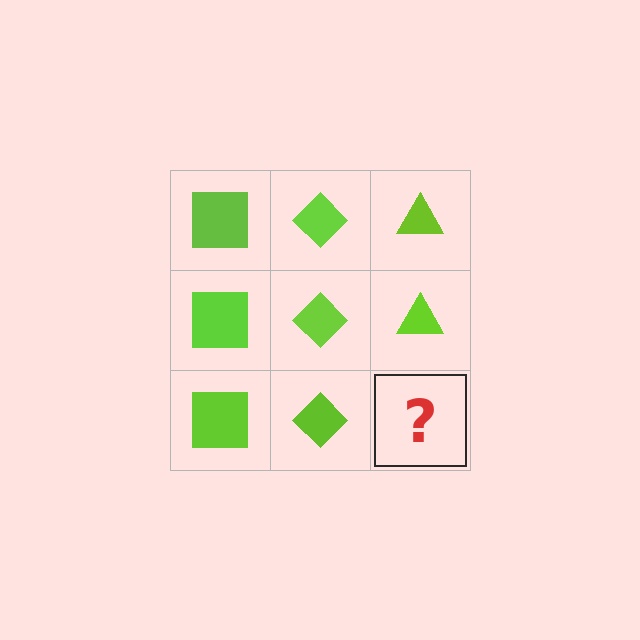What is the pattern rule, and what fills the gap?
The rule is that each column has a consistent shape. The gap should be filled with a lime triangle.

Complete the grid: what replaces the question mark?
The question mark should be replaced with a lime triangle.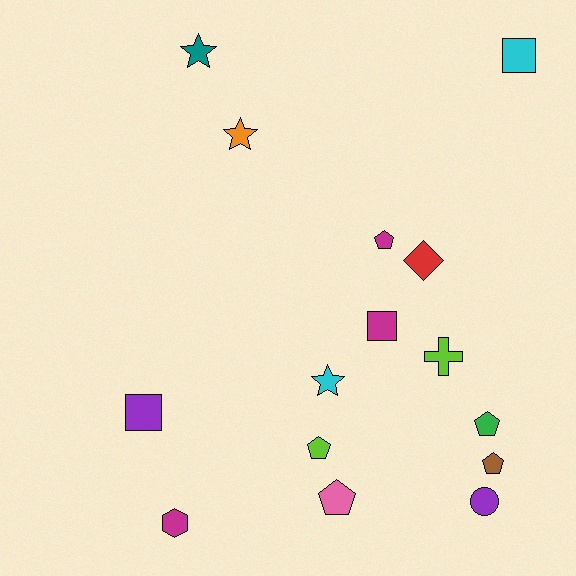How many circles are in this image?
There is 1 circle.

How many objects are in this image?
There are 15 objects.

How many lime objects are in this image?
There are 2 lime objects.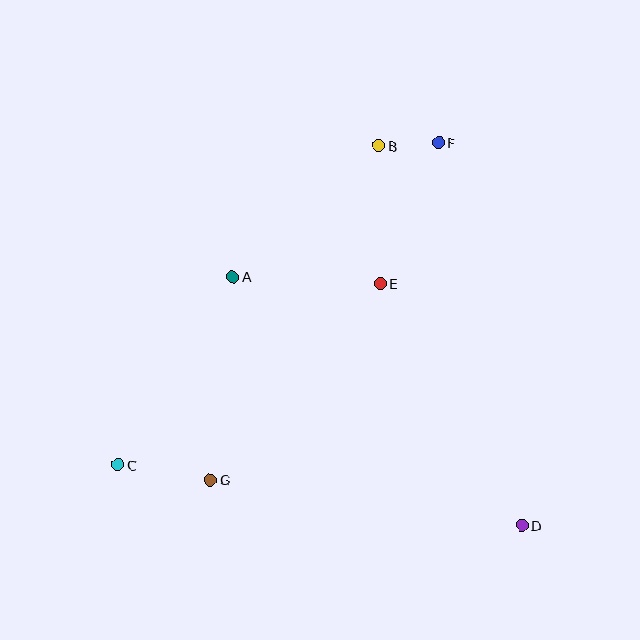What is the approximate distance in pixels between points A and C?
The distance between A and C is approximately 220 pixels.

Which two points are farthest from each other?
Points C and F are farthest from each other.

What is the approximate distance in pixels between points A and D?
The distance between A and D is approximately 381 pixels.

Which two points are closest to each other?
Points B and F are closest to each other.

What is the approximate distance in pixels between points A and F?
The distance between A and F is approximately 246 pixels.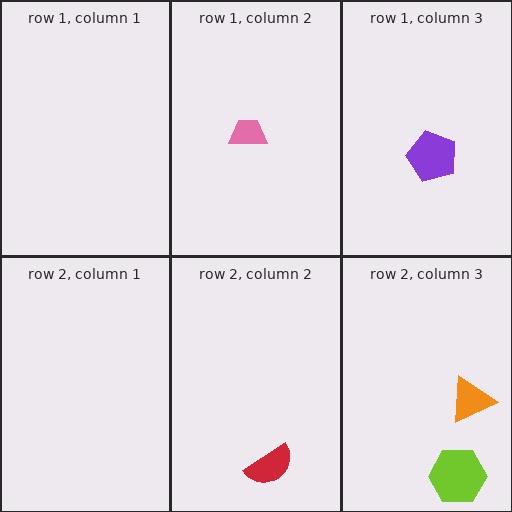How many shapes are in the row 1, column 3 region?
1.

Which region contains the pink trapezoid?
The row 1, column 2 region.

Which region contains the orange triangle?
The row 2, column 3 region.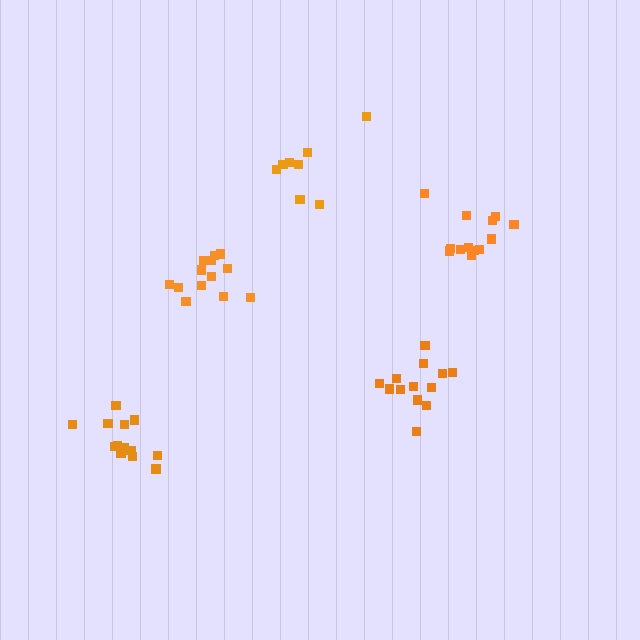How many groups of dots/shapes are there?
There are 5 groups.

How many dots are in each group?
Group 1: 13 dots, Group 2: 13 dots, Group 3: 13 dots, Group 4: 13 dots, Group 5: 8 dots (60 total).